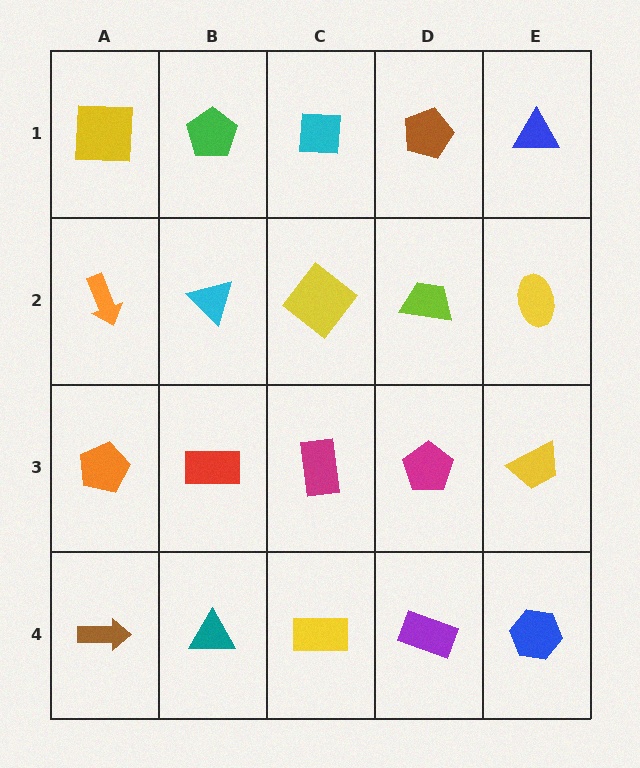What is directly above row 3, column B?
A cyan triangle.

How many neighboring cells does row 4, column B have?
3.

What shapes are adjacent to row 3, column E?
A yellow ellipse (row 2, column E), a blue hexagon (row 4, column E), a magenta pentagon (row 3, column D).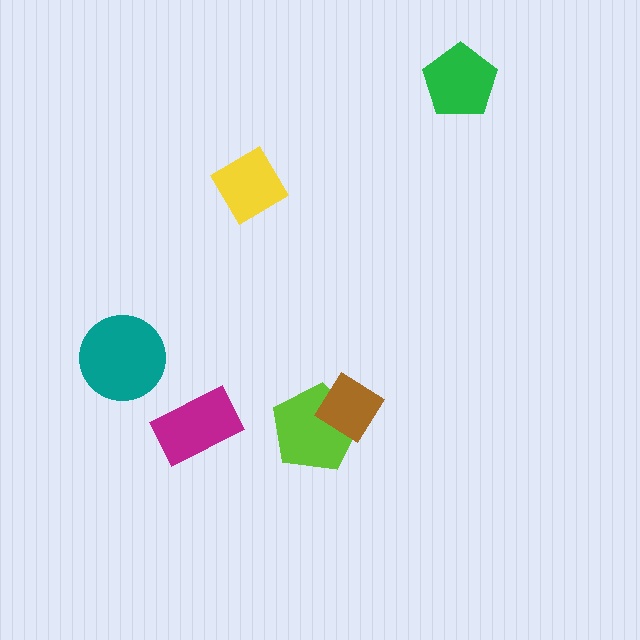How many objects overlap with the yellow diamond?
0 objects overlap with the yellow diamond.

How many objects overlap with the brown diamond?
1 object overlaps with the brown diamond.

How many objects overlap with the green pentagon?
0 objects overlap with the green pentagon.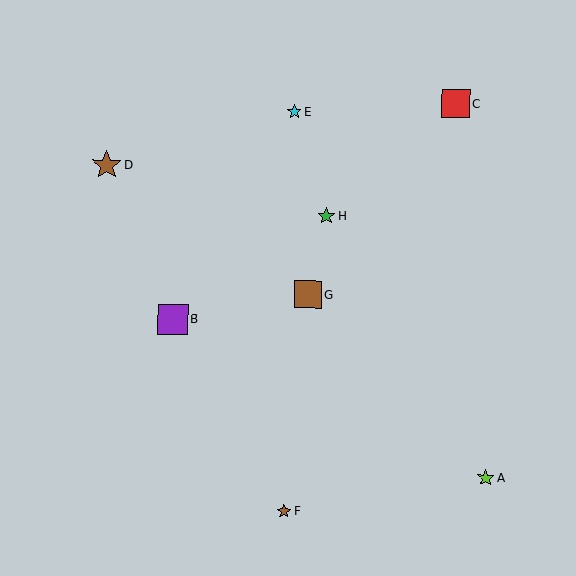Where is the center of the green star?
The center of the green star is at (326, 216).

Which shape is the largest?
The purple square (labeled B) is the largest.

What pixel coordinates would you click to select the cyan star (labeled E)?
Click at (294, 112) to select the cyan star E.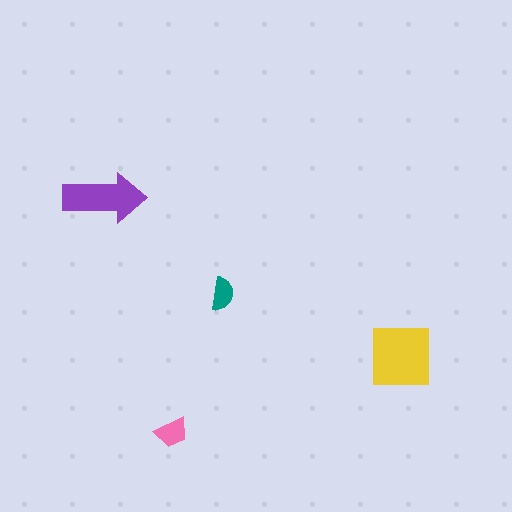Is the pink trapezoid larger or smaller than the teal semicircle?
Larger.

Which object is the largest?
The yellow square.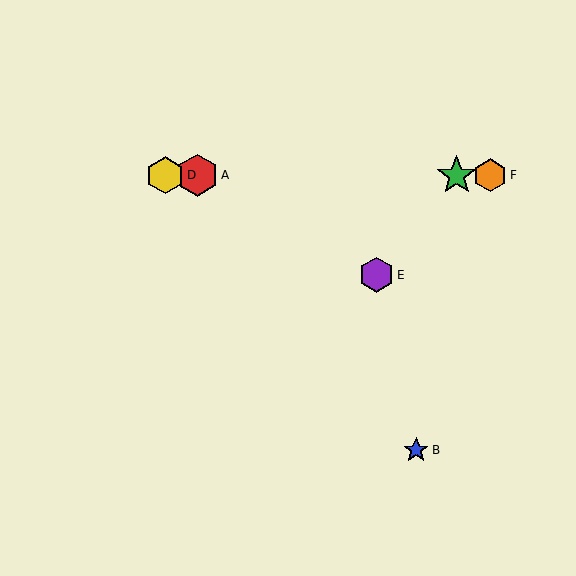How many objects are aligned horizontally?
4 objects (A, C, D, F) are aligned horizontally.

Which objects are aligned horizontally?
Objects A, C, D, F are aligned horizontally.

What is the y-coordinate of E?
Object E is at y≈275.